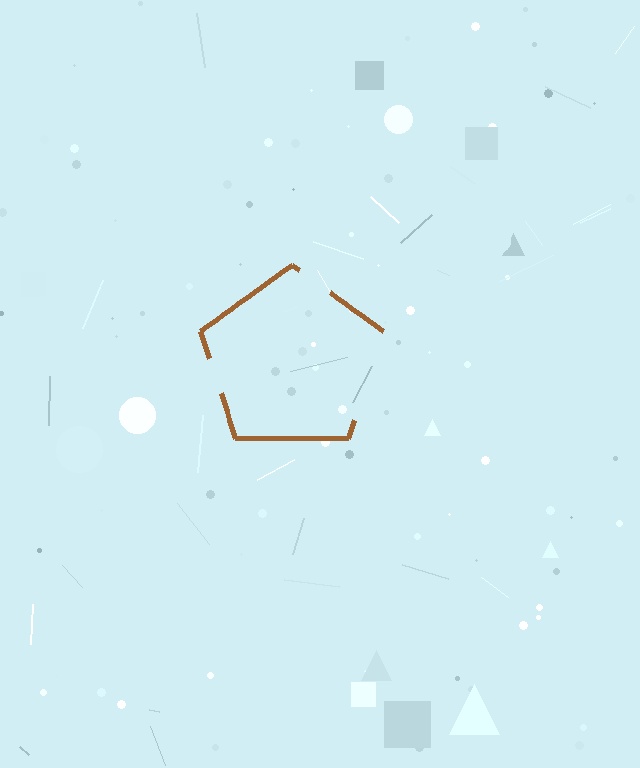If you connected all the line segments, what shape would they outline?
They would outline a pentagon.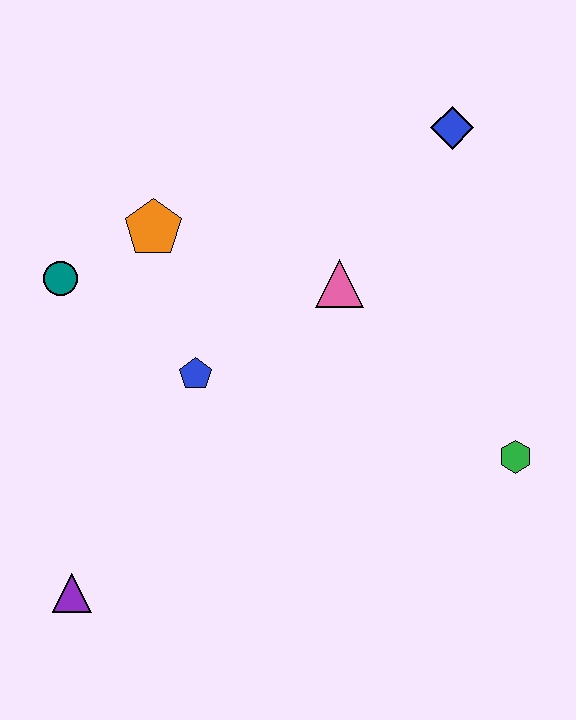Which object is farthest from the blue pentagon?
The blue diamond is farthest from the blue pentagon.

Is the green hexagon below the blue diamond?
Yes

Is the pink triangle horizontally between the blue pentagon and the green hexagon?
Yes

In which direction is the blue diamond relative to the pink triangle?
The blue diamond is above the pink triangle.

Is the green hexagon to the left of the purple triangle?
No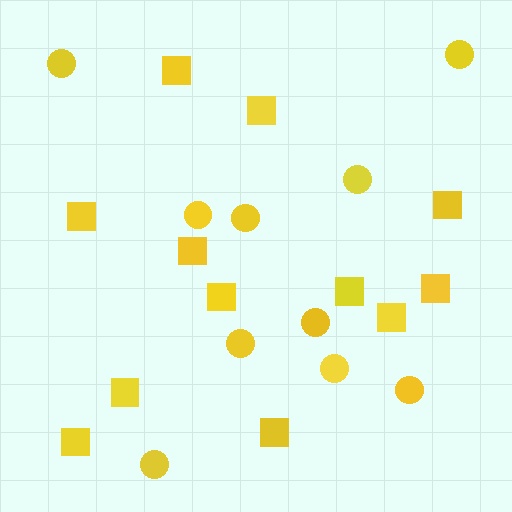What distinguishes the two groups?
There are 2 groups: one group of squares (12) and one group of circles (10).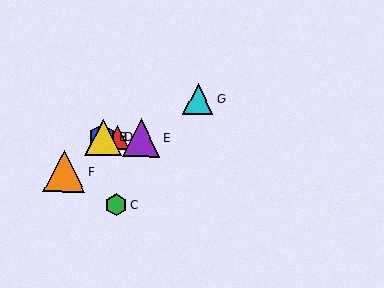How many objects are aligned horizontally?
4 objects (A, B, D, E) are aligned horizontally.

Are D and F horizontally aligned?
No, D is at y≈137 and F is at y≈171.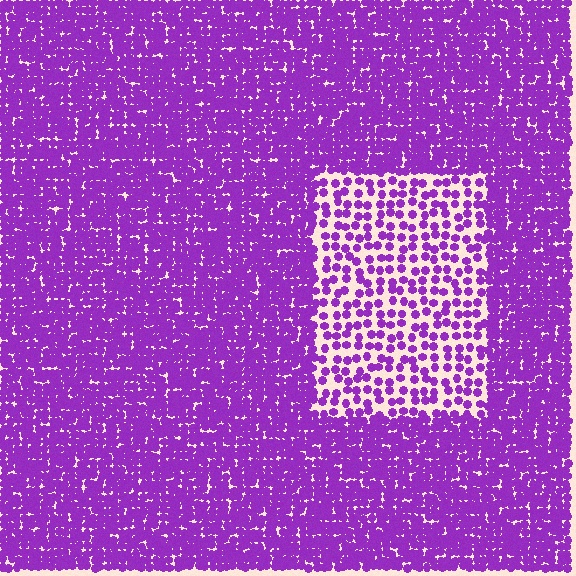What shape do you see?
I see a rectangle.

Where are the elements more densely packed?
The elements are more densely packed outside the rectangle boundary.